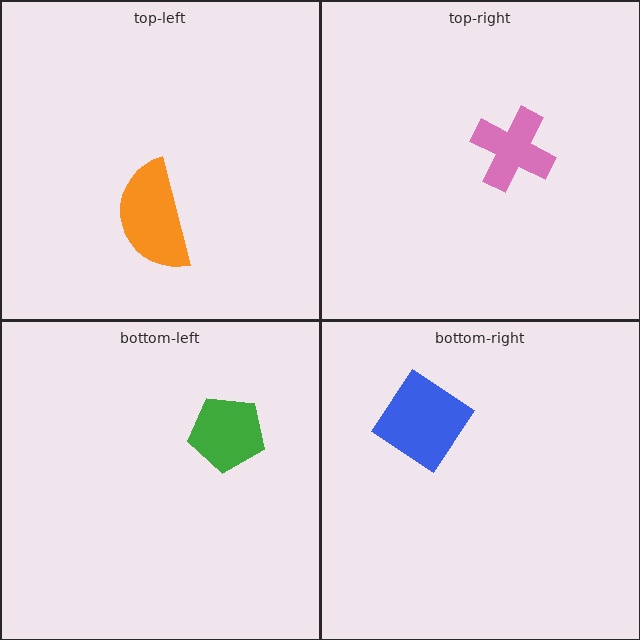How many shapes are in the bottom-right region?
1.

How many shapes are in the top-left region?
1.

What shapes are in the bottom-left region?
The green pentagon.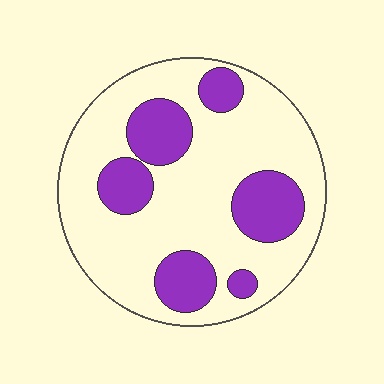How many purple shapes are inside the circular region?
6.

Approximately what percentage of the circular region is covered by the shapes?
Approximately 30%.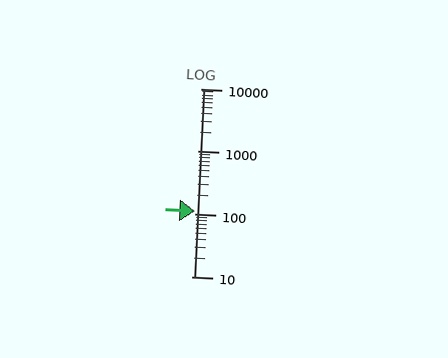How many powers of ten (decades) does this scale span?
The scale spans 3 decades, from 10 to 10000.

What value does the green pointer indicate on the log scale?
The pointer indicates approximately 110.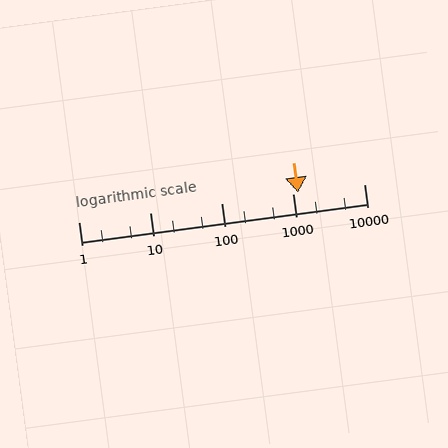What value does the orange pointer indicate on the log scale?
The pointer indicates approximately 1200.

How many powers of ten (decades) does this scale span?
The scale spans 4 decades, from 1 to 10000.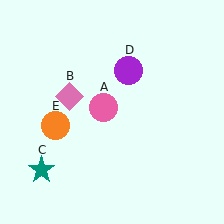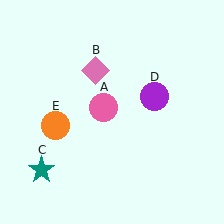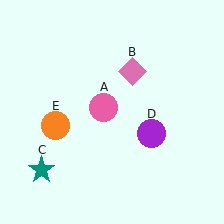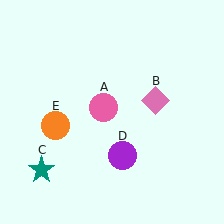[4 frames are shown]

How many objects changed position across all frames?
2 objects changed position: pink diamond (object B), purple circle (object D).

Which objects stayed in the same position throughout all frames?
Pink circle (object A) and teal star (object C) and orange circle (object E) remained stationary.